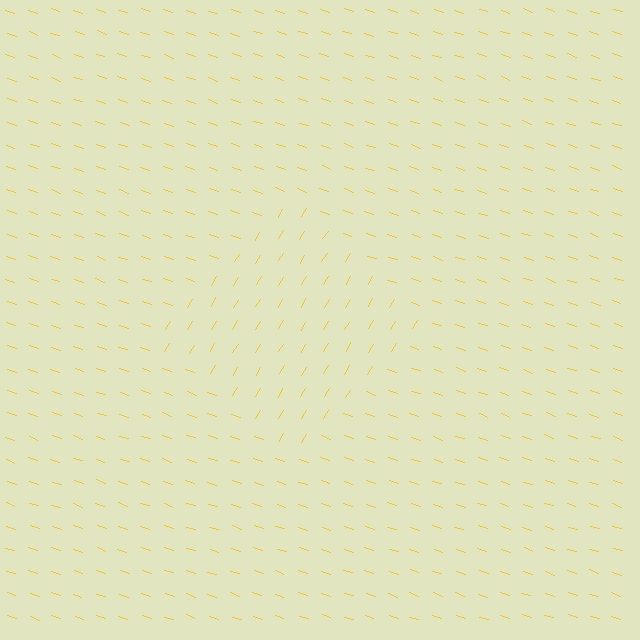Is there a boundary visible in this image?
Yes, there is a texture boundary formed by a change in line orientation.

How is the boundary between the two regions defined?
The boundary is defined purely by a change in line orientation (approximately 77 degrees difference). All lines are the same color and thickness.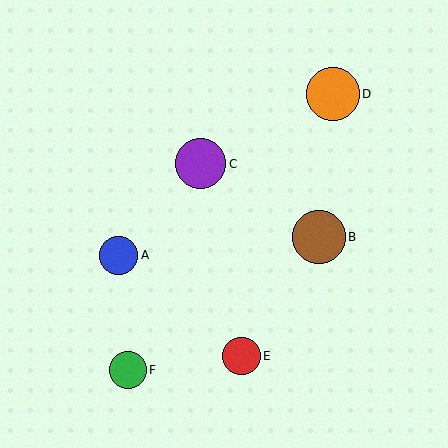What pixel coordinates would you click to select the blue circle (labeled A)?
Click at (119, 255) to select the blue circle A.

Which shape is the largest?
The brown circle (labeled B) is the largest.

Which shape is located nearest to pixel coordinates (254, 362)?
The red circle (labeled E) at (241, 356) is nearest to that location.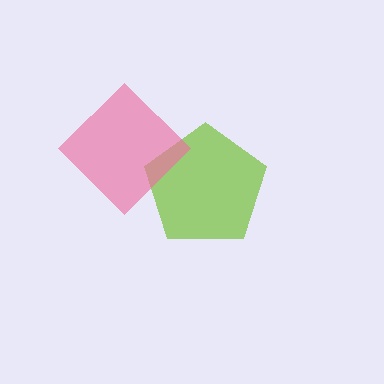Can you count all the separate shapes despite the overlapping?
Yes, there are 2 separate shapes.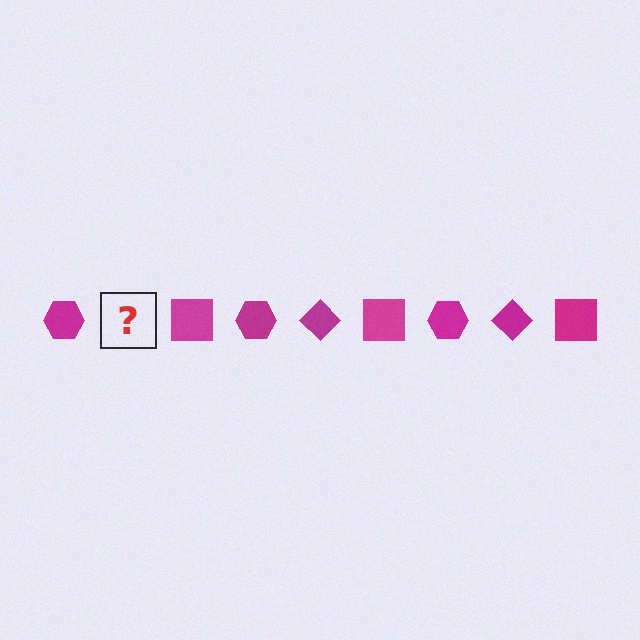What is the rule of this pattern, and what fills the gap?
The rule is that the pattern cycles through hexagon, diamond, square shapes in magenta. The gap should be filled with a magenta diamond.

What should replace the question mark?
The question mark should be replaced with a magenta diamond.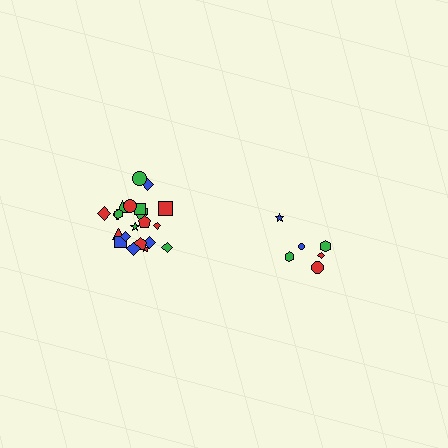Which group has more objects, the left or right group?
The left group.